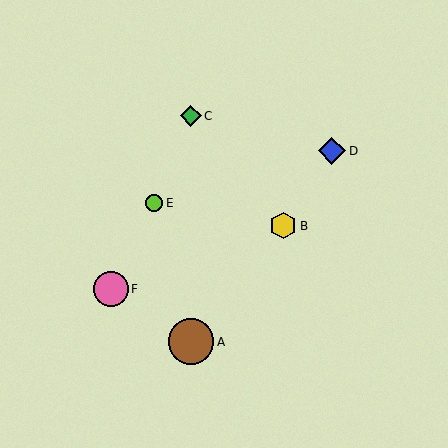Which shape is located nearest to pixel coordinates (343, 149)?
The blue diamond (labeled D) at (332, 151) is nearest to that location.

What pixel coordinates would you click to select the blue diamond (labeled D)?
Click at (332, 151) to select the blue diamond D.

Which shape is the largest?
The brown circle (labeled A) is the largest.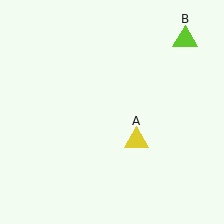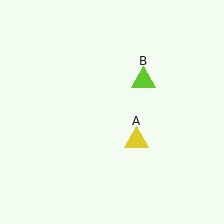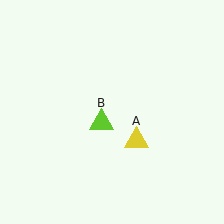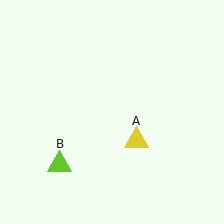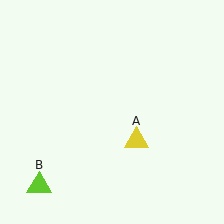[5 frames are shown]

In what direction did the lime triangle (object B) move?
The lime triangle (object B) moved down and to the left.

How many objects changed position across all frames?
1 object changed position: lime triangle (object B).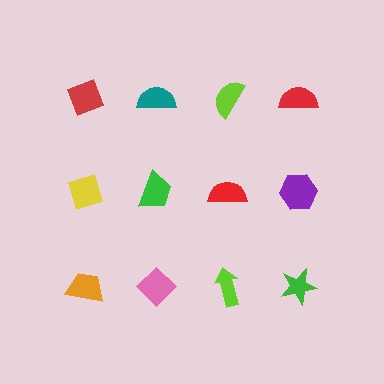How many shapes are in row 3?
4 shapes.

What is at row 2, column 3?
A red semicircle.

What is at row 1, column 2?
A teal semicircle.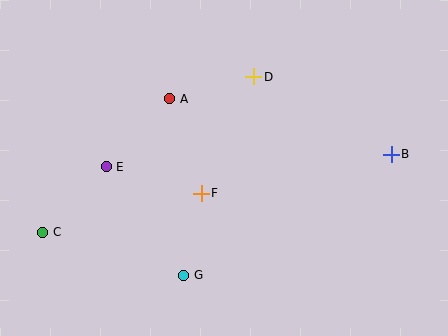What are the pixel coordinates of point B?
Point B is at (391, 154).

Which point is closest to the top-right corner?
Point B is closest to the top-right corner.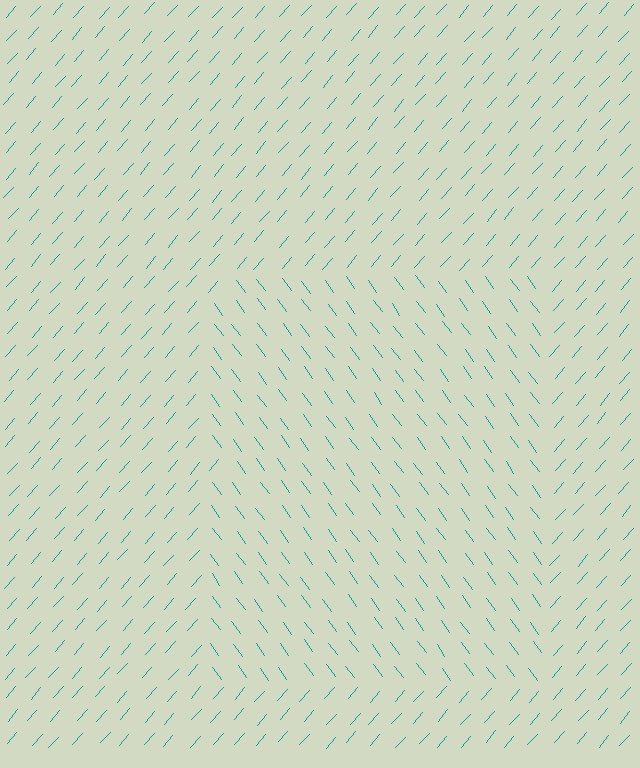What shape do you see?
I see a rectangle.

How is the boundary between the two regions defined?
The boundary is defined purely by a change in line orientation (approximately 77 degrees difference). All lines are the same color and thickness.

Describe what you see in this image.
The image is filled with small teal line segments. A rectangle region in the image has lines oriented differently from the surrounding lines, creating a visible texture boundary.